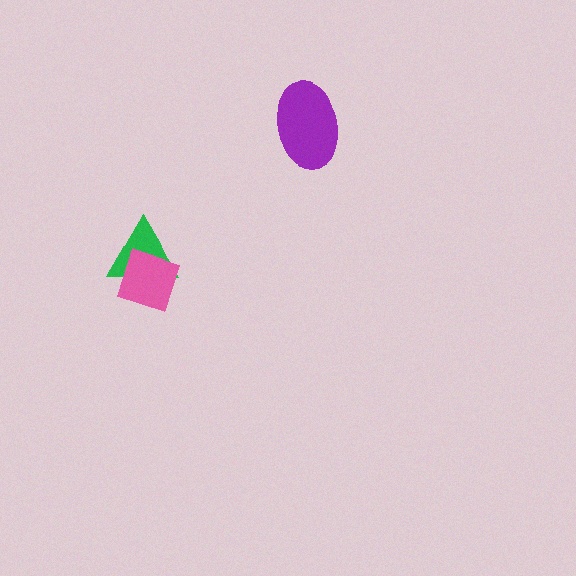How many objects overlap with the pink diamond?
1 object overlaps with the pink diamond.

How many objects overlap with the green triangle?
1 object overlaps with the green triangle.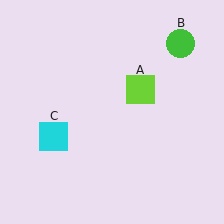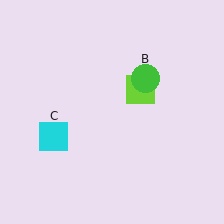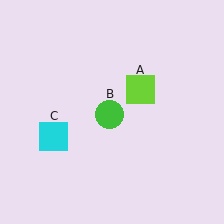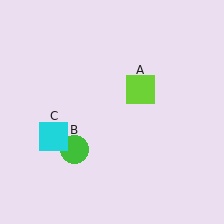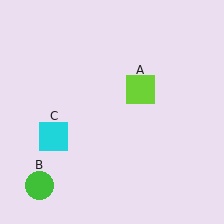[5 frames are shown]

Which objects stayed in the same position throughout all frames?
Lime square (object A) and cyan square (object C) remained stationary.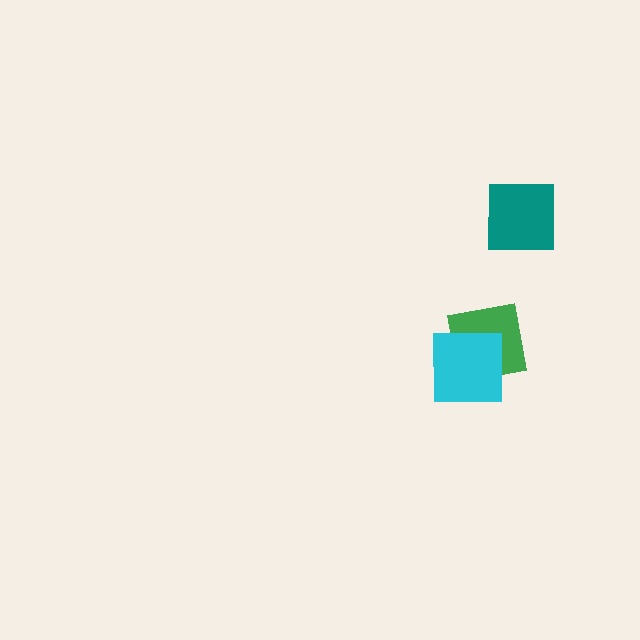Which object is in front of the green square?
The cyan square is in front of the green square.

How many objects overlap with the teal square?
0 objects overlap with the teal square.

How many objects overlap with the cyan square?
1 object overlaps with the cyan square.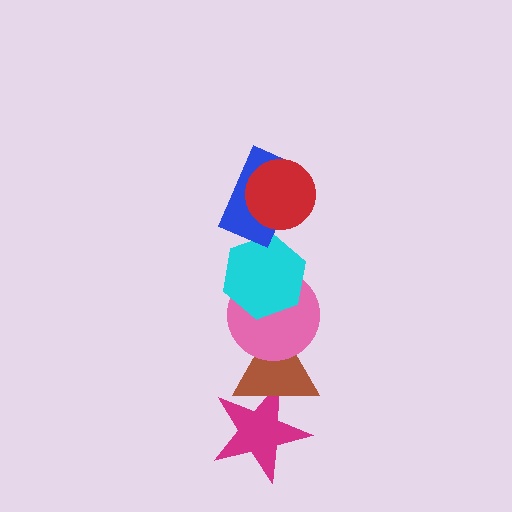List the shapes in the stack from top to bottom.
From top to bottom: the red circle, the blue rectangle, the cyan hexagon, the pink circle, the brown triangle, the magenta star.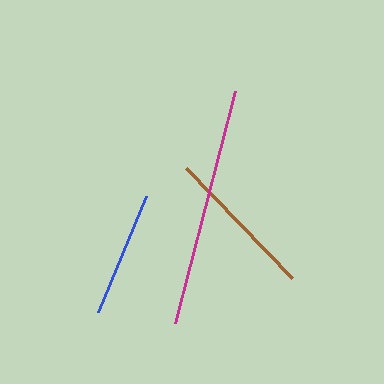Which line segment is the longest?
The magenta line is the longest at approximately 240 pixels.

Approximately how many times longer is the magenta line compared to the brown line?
The magenta line is approximately 1.6 times the length of the brown line.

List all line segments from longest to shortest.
From longest to shortest: magenta, brown, blue.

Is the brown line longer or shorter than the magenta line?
The magenta line is longer than the brown line.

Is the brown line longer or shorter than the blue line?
The brown line is longer than the blue line.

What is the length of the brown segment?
The brown segment is approximately 153 pixels long.